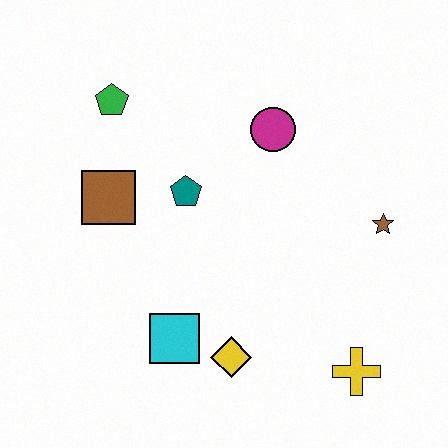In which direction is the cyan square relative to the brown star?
The cyan square is to the left of the brown star.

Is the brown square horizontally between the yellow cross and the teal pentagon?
No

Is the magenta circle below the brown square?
No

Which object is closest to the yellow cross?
The yellow diamond is closest to the yellow cross.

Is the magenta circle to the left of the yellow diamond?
No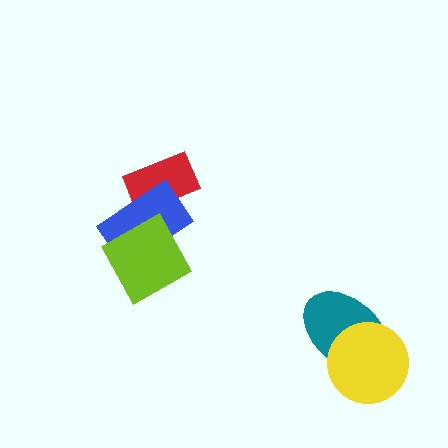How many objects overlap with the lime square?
1 object overlaps with the lime square.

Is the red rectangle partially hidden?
Yes, it is partially covered by another shape.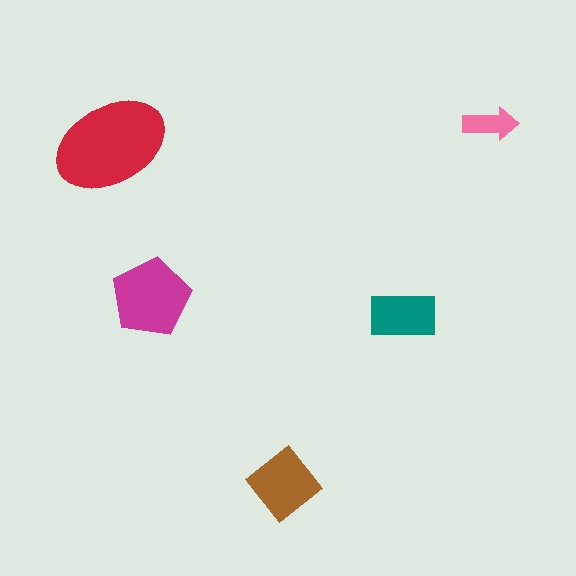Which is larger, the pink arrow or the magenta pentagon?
The magenta pentagon.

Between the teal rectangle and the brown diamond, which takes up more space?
The brown diamond.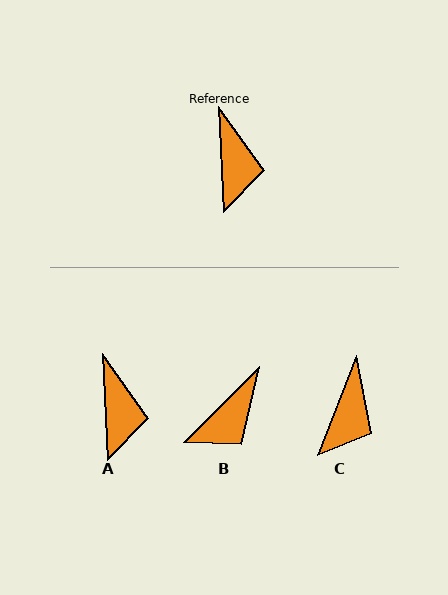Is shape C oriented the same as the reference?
No, it is off by about 24 degrees.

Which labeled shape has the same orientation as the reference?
A.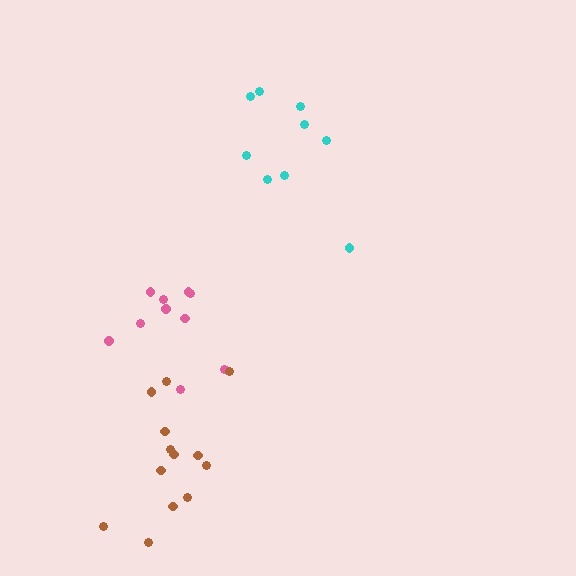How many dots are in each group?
Group 1: 10 dots, Group 2: 9 dots, Group 3: 13 dots (32 total).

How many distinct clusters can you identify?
There are 3 distinct clusters.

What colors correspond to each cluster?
The clusters are colored: pink, cyan, brown.